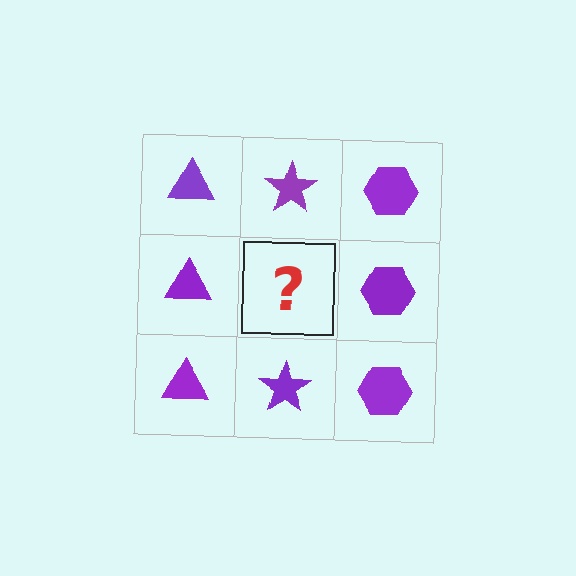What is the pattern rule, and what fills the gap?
The rule is that each column has a consistent shape. The gap should be filled with a purple star.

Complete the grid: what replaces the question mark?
The question mark should be replaced with a purple star.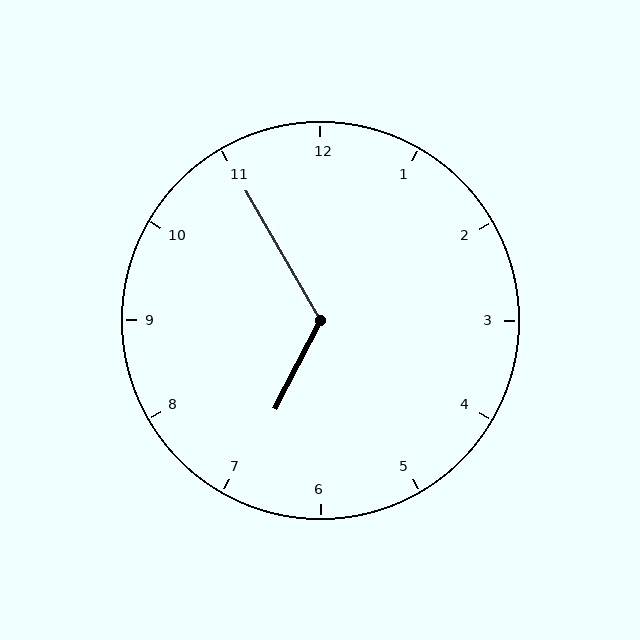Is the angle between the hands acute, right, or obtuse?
It is obtuse.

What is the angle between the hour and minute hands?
Approximately 122 degrees.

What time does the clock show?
6:55.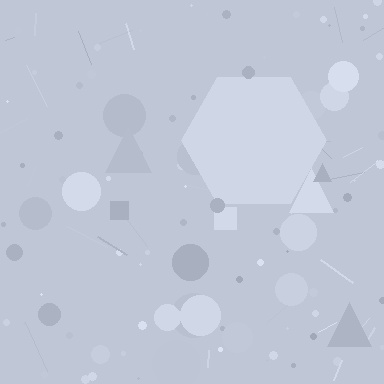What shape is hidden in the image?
A hexagon is hidden in the image.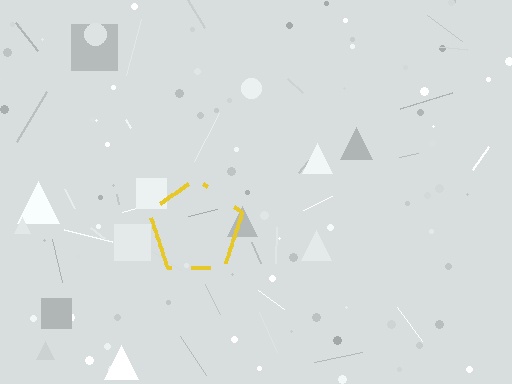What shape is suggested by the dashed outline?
The dashed outline suggests a pentagon.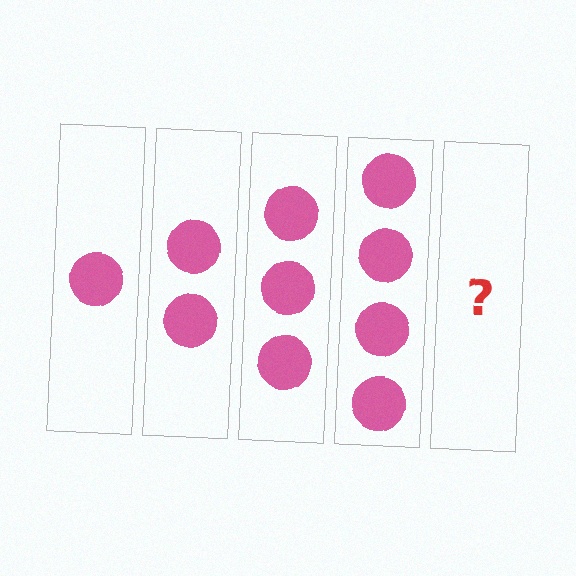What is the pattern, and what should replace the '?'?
The pattern is that each step adds one more circle. The '?' should be 5 circles.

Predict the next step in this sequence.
The next step is 5 circles.